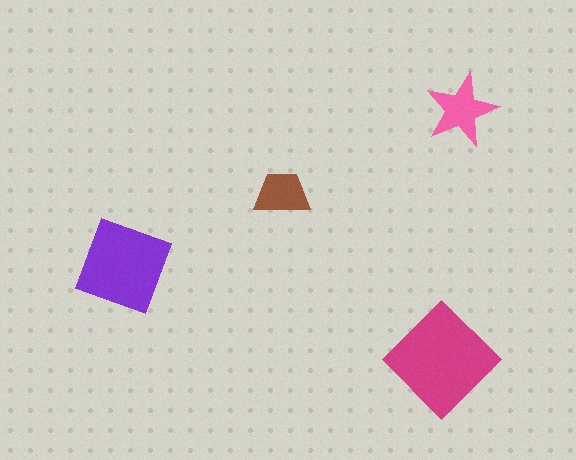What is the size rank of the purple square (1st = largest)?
2nd.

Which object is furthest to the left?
The purple square is leftmost.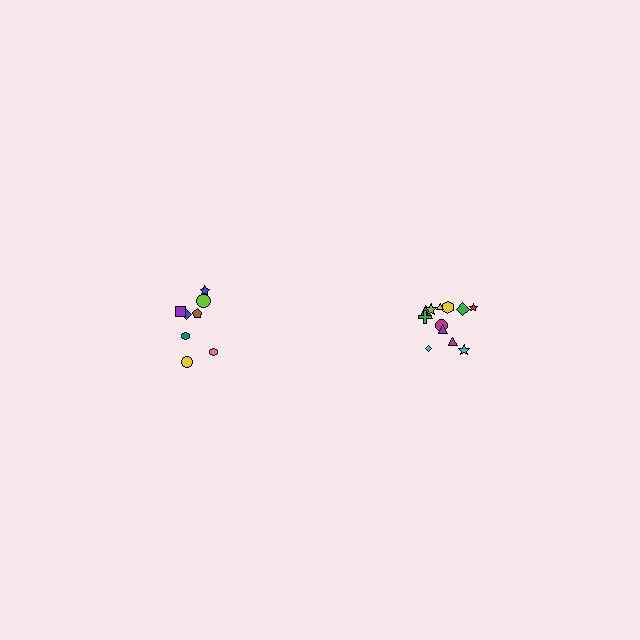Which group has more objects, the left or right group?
The right group.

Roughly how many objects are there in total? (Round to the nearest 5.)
Roughly 20 objects in total.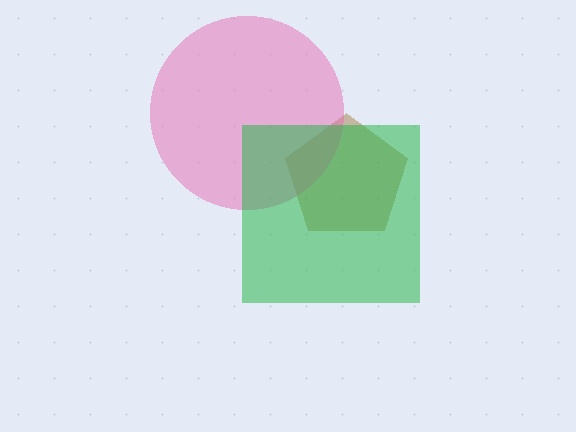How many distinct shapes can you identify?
There are 3 distinct shapes: a brown pentagon, a pink circle, a green square.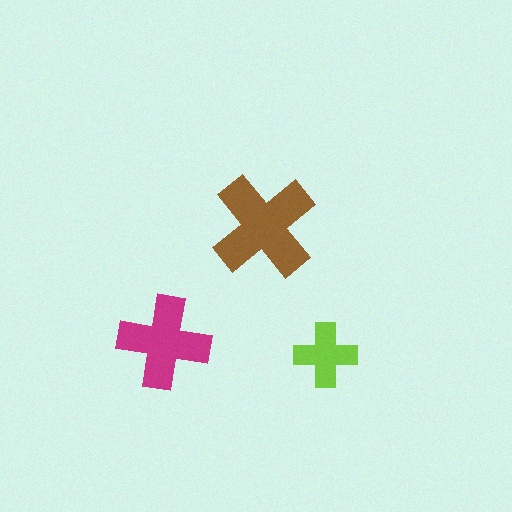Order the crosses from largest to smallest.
the brown one, the magenta one, the lime one.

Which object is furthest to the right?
The lime cross is rightmost.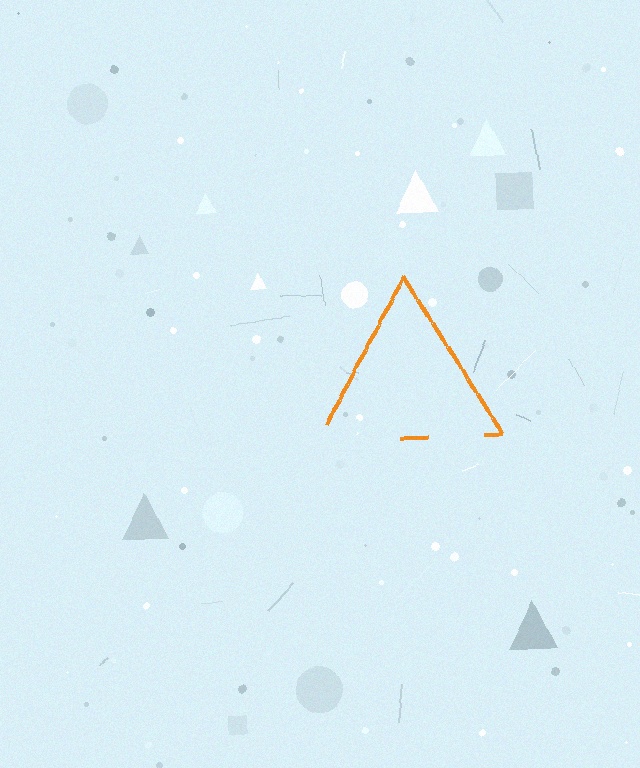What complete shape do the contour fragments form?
The contour fragments form a triangle.